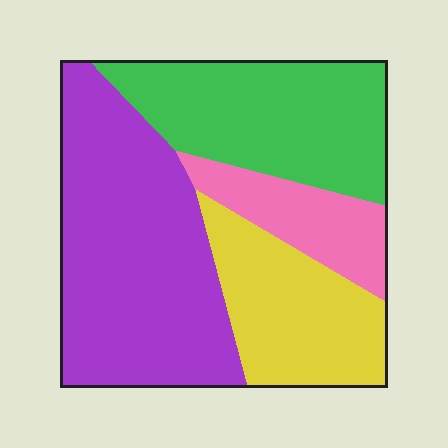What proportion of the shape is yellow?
Yellow covers around 20% of the shape.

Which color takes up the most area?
Purple, at roughly 40%.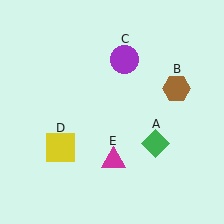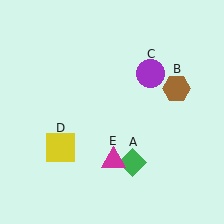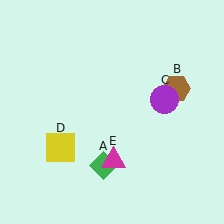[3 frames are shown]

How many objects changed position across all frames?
2 objects changed position: green diamond (object A), purple circle (object C).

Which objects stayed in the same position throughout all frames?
Brown hexagon (object B) and yellow square (object D) and magenta triangle (object E) remained stationary.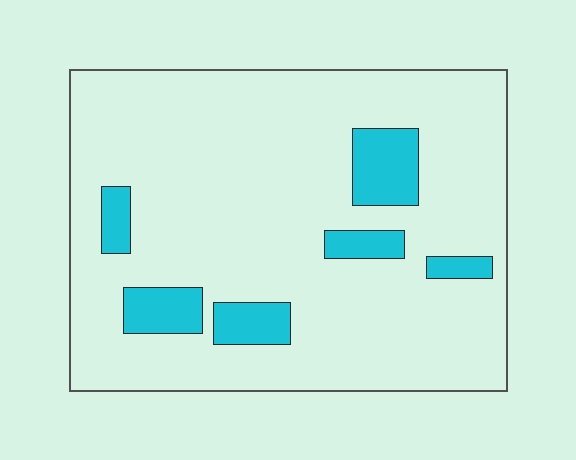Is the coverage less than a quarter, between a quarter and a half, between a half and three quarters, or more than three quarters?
Less than a quarter.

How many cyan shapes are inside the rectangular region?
6.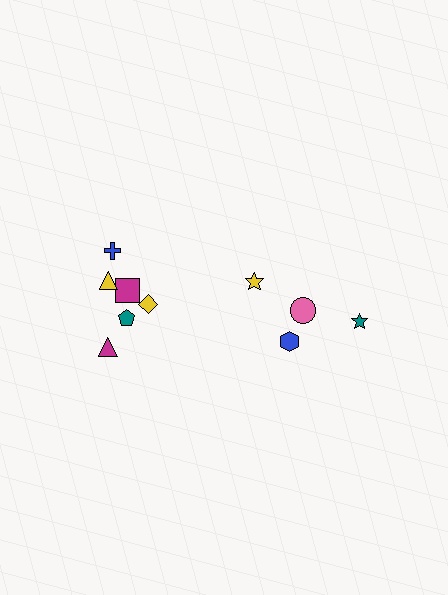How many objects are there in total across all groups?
There are 10 objects.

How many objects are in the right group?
There are 4 objects.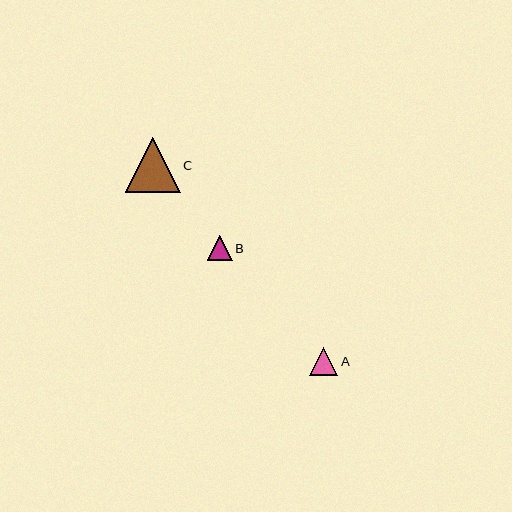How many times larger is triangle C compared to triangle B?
Triangle C is approximately 2.2 times the size of triangle B.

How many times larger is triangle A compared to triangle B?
Triangle A is approximately 1.2 times the size of triangle B.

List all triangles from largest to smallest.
From largest to smallest: C, A, B.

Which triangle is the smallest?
Triangle B is the smallest with a size of approximately 25 pixels.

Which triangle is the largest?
Triangle C is the largest with a size of approximately 55 pixels.